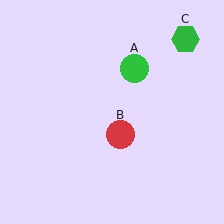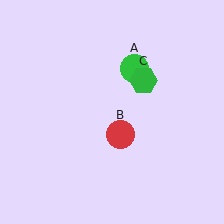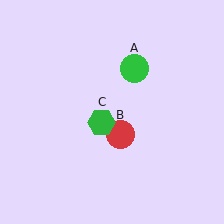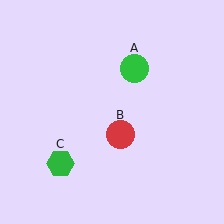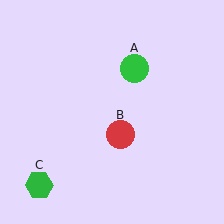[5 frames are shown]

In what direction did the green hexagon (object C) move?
The green hexagon (object C) moved down and to the left.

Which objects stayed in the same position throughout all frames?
Green circle (object A) and red circle (object B) remained stationary.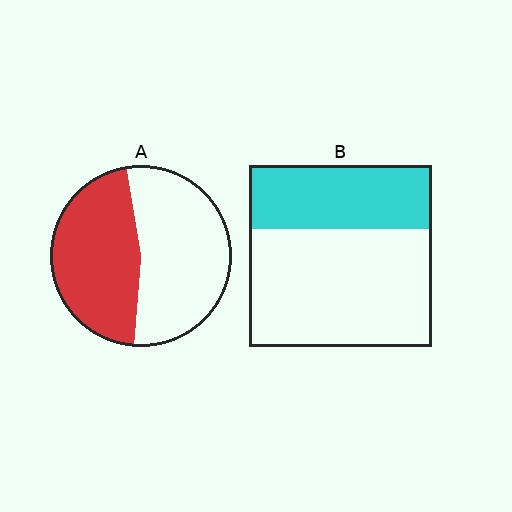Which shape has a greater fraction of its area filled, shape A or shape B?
Shape A.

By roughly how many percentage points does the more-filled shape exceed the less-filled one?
By roughly 10 percentage points (A over B).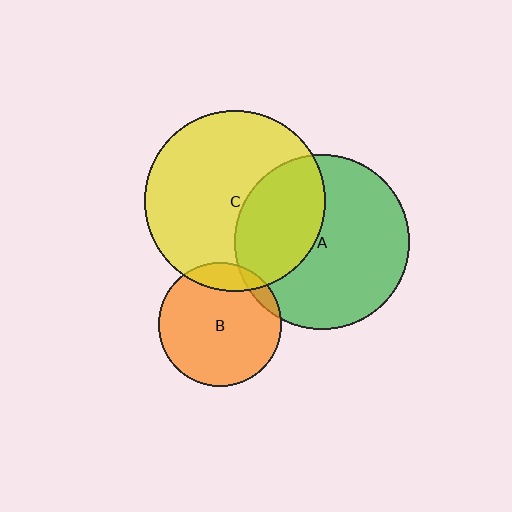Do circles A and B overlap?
Yes.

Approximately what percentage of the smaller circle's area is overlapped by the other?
Approximately 5%.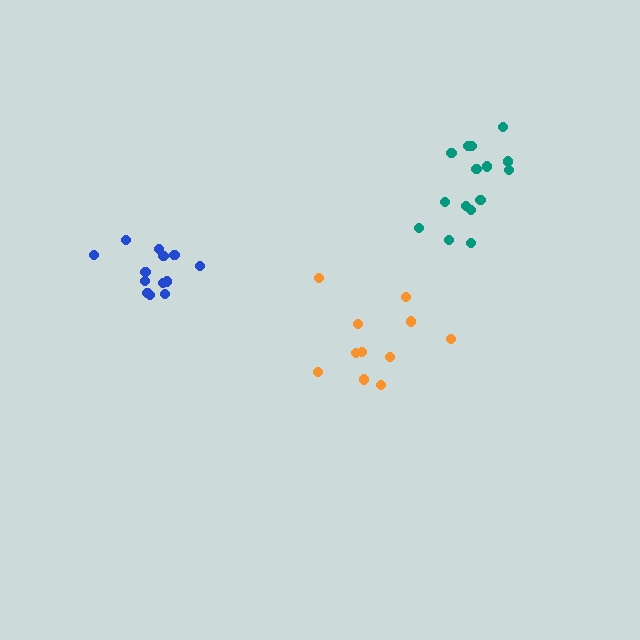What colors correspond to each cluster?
The clusters are colored: orange, blue, teal.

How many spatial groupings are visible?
There are 3 spatial groupings.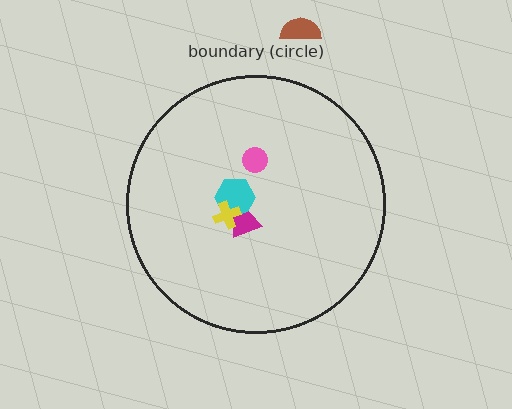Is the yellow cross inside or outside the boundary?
Inside.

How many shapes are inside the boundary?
4 inside, 1 outside.